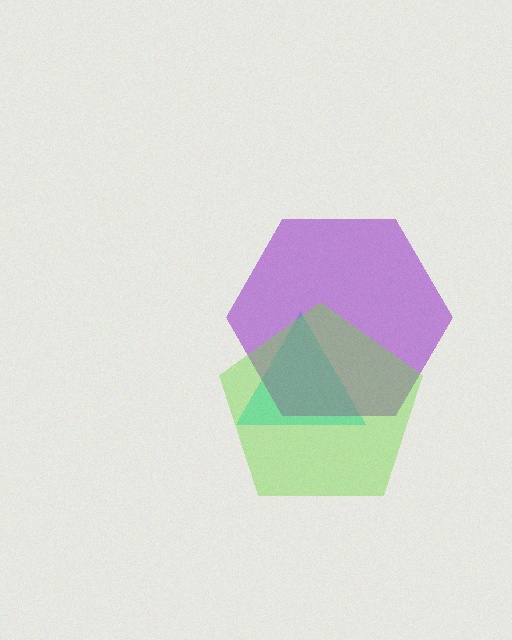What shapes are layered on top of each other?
The layered shapes are: a cyan triangle, a purple hexagon, a lime pentagon.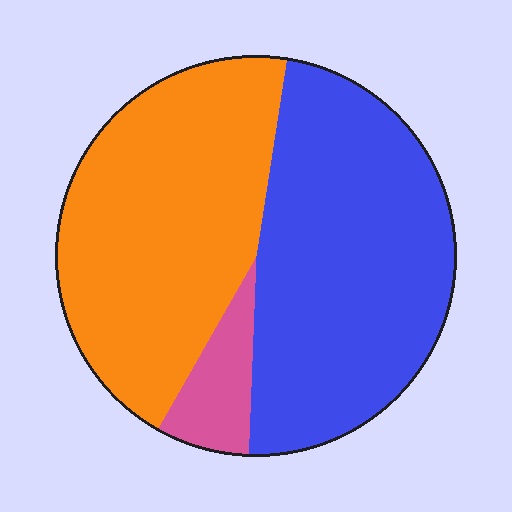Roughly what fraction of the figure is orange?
Orange covers 44% of the figure.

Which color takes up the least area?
Pink, at roughly 10%.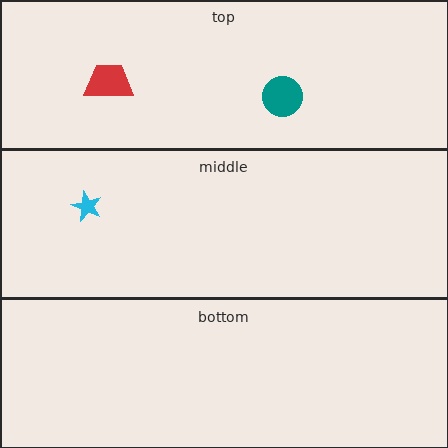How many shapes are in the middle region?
1.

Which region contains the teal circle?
The top region.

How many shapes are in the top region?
2.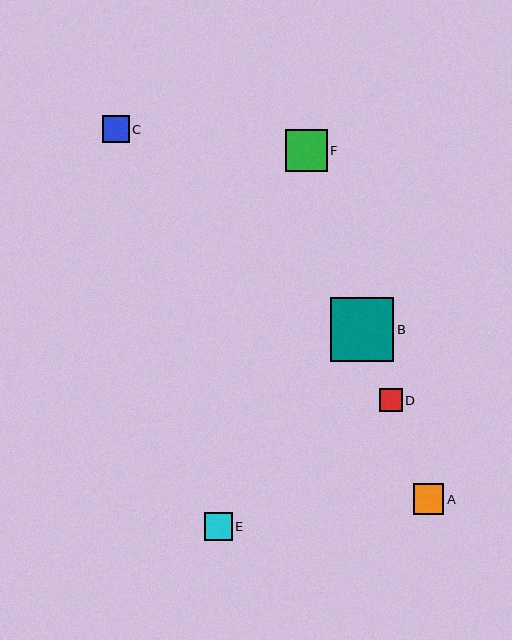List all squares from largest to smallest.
From largest to smallest: B, F, A, E, C, D.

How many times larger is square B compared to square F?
Square B is approximately 1.5 times the size of square F.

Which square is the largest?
Square B is the largest with a size of approximately 63 pixels.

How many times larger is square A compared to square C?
Square A is approximately 1.1 times the size of square C.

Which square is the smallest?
Square D is the smallest with a size of approximately 23 pixels.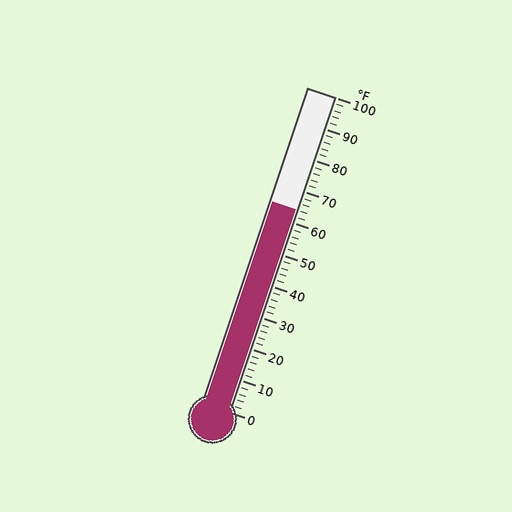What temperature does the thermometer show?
The thermometer shows approximately 64°F.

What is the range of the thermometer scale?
The thermometer scale ranges from 0°F to 100°F.